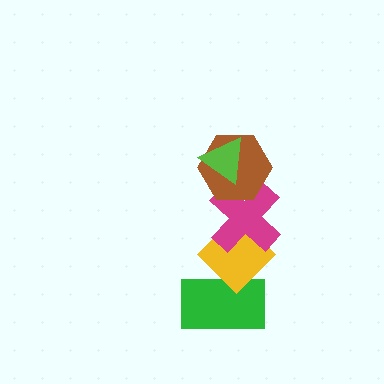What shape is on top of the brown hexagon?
The lime triangle is on top of the brown hexagon.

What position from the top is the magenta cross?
The magenta cross is 3rd from the top.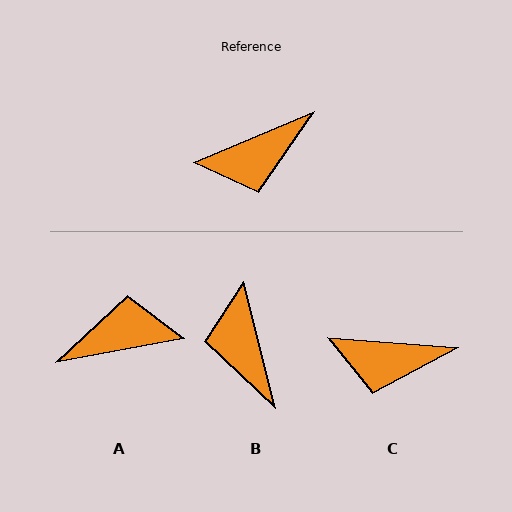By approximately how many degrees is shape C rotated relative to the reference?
Approximately 28 degrees clockwise.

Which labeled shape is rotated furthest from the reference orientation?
A, about 167 degrees away.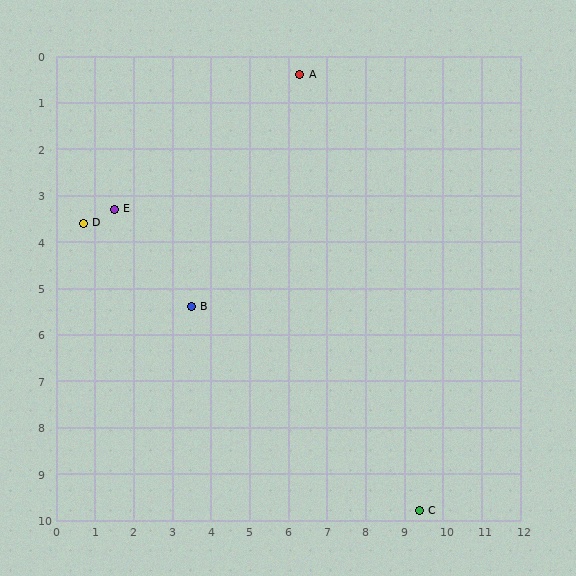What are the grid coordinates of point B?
Point B is at approximately (3.5, 5.4).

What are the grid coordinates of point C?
Point C is at approximately (9.4, 9.8).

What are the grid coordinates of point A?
Point A is at approximately (6.3, 0.4).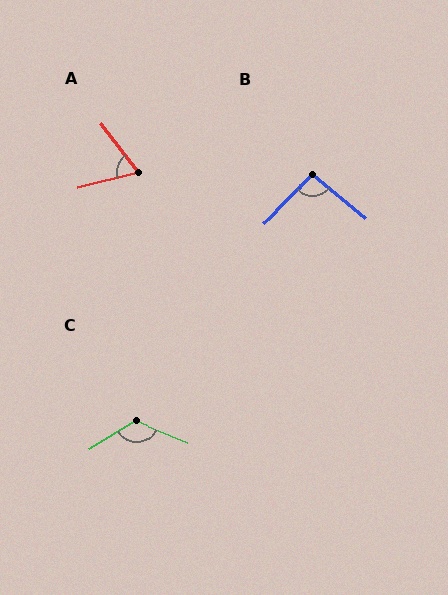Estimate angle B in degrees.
Approximately 95 degrees.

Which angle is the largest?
C, at approximately 126 degrees.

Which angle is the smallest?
A, at approximately 66 degrees.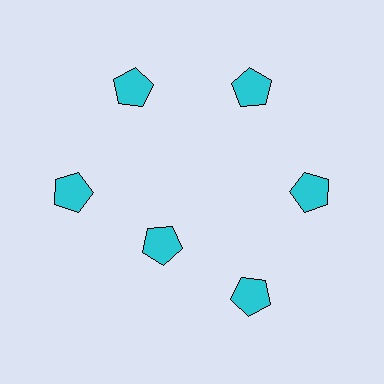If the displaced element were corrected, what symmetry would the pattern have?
It would have 6-fold rotational symmetry — the pattern would map onto itself every 60 degrees.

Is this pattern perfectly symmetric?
No. The 6 cyan pentagons are arranged in a ring, but one element near the 7 o'clock position is pulled inward toward the center, breaking the 6-fold rotational symmetry.